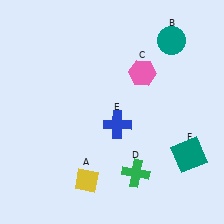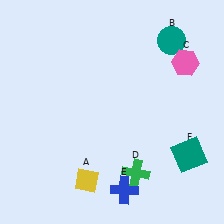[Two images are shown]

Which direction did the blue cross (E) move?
The blue cross (E) moved down.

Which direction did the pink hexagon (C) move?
The pink hexagon (C) moved right.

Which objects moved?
The objects that moved are: the pink hexagon (C), the blue cross (E).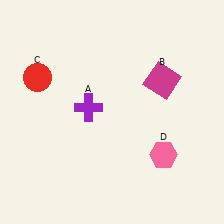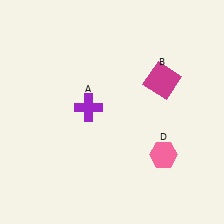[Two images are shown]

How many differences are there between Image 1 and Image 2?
There is 1 difference between the two images.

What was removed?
The red circle (C) was removed in Image 2.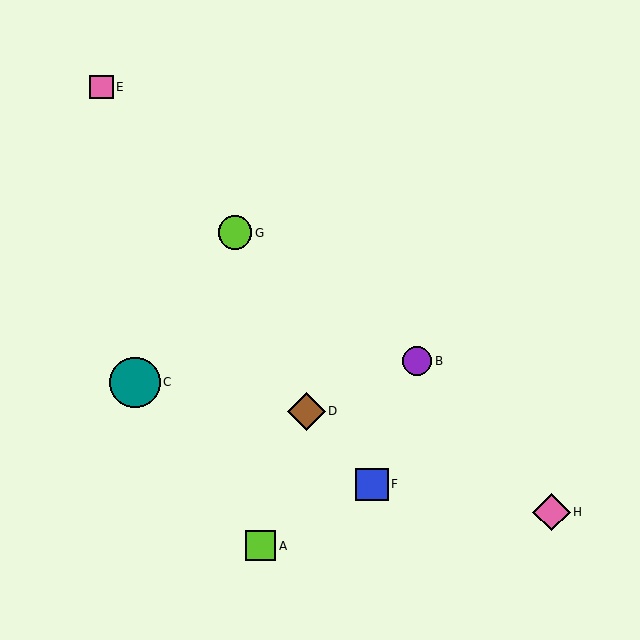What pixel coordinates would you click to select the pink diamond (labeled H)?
Click at (551, 512) to select the pink diamond H.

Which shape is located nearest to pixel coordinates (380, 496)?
The blue square (labeled F) at (372, 484) is nearest to that location.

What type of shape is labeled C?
Shape C is a teal circle.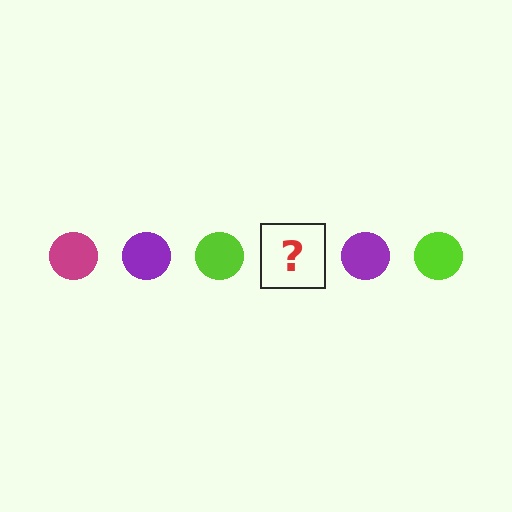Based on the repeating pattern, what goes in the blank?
The blank should be a magenta circle.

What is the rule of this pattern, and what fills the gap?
The rule is that the pattern cycles through magenta, purple, lime circles. The gap should be filled with a magenta circle.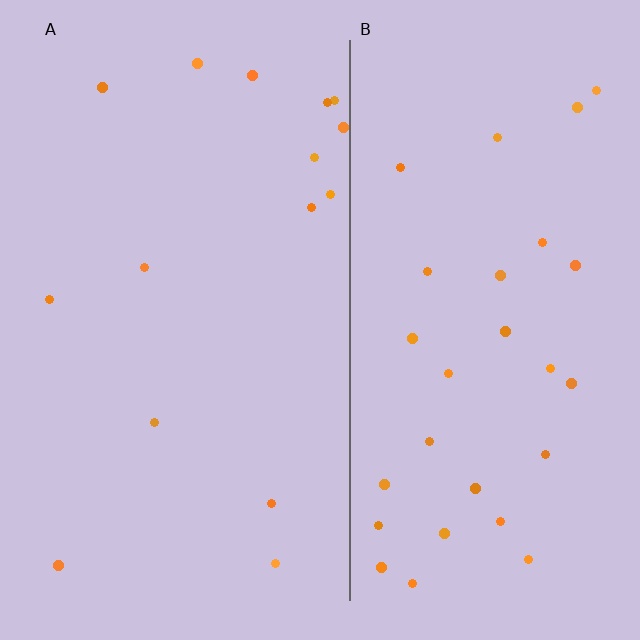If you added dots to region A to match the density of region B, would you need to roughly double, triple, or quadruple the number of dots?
Approximately double.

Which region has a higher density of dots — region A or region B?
B (the right).